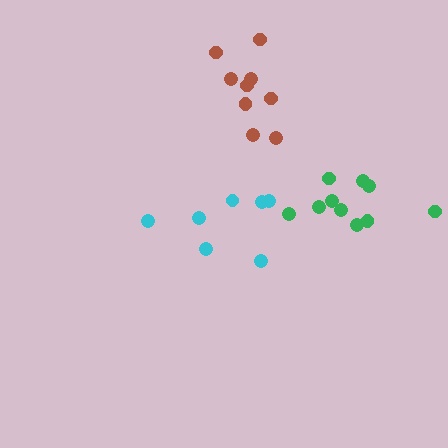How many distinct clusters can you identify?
There are 3 distinct clusters.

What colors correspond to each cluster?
The clusters are colored: cyan, brown, green.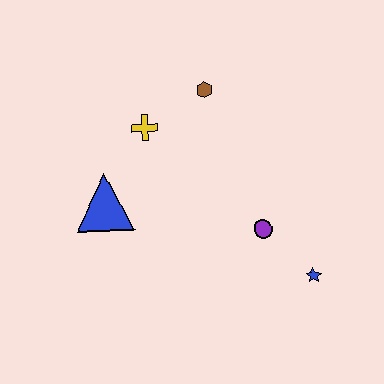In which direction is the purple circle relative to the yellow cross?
The purple circle is to the right of the yellow cross.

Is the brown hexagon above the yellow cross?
Yes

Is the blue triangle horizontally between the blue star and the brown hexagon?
No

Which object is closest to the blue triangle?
The yellow cross is closest to the blue triangle.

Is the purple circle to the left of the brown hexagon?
No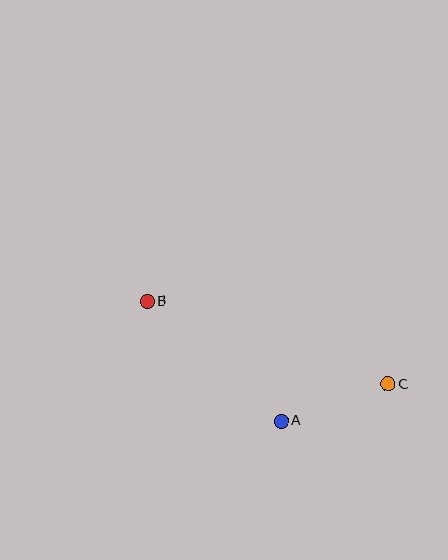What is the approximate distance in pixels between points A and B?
The distance between A and B is approximately 180 pixels.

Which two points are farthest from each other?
Points B and C are farthest from each other.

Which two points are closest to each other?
Points A and C are closest to each other.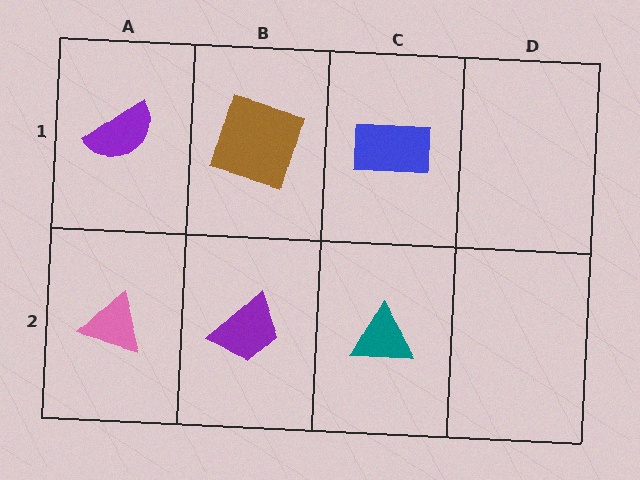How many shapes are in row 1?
3 shapes.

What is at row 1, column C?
A blue rectangle.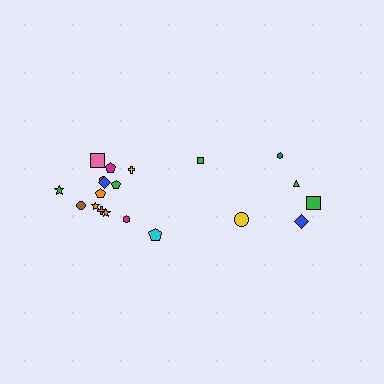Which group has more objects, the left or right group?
The left group.